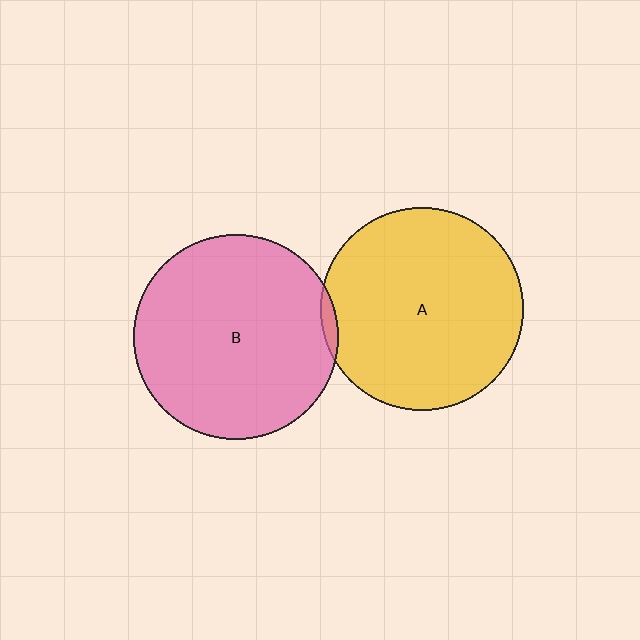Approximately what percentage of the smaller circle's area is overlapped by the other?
Approximately 5%.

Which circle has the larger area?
Circle B (pink).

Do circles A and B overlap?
Yes.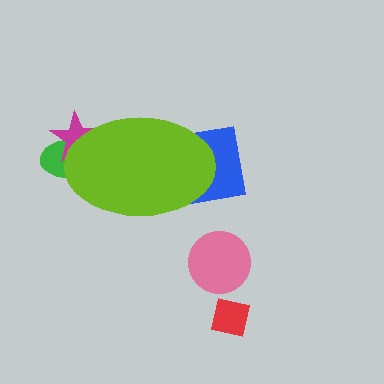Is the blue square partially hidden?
Yes, the blue square is partially hidden behind the lime ellipse.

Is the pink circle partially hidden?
No, the pink circle is fully visible.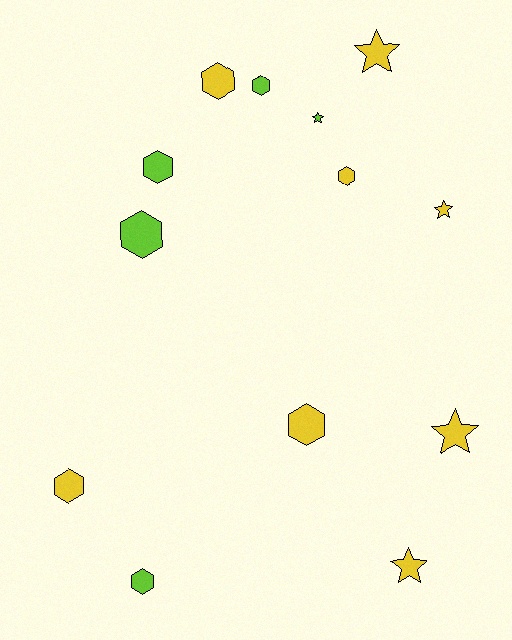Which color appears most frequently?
Yellow, with 8 objects.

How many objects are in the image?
There are 13 objects.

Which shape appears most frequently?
Hexagon, with 8 objects.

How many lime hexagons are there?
There are 4 lime hexagons.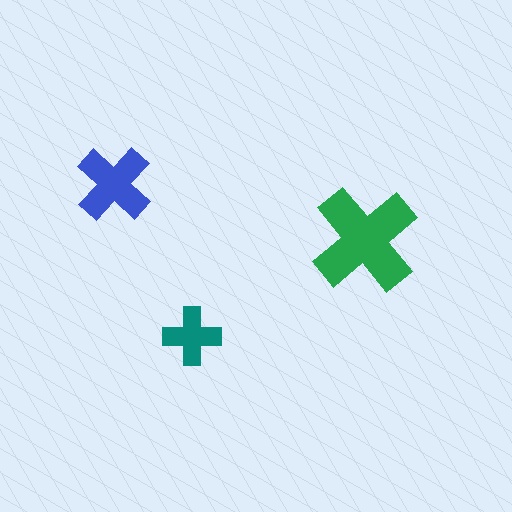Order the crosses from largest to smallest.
the green one, the blue one, the teal one.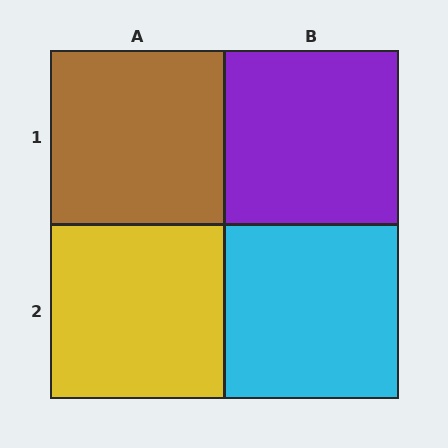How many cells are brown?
1 cell is brown.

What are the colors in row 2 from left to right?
Yellow, cyan.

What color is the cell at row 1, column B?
Purple.